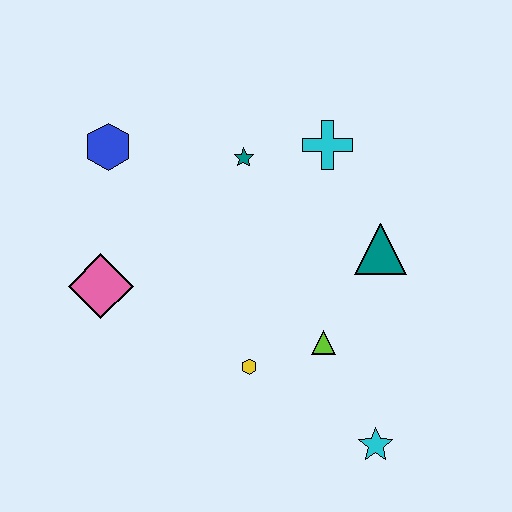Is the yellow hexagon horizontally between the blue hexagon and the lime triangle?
Yes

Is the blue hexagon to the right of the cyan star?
No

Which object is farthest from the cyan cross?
The cyan star is farthest from the cyan cross.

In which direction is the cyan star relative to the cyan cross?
The cyan star is below the cyan cross.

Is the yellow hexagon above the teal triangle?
No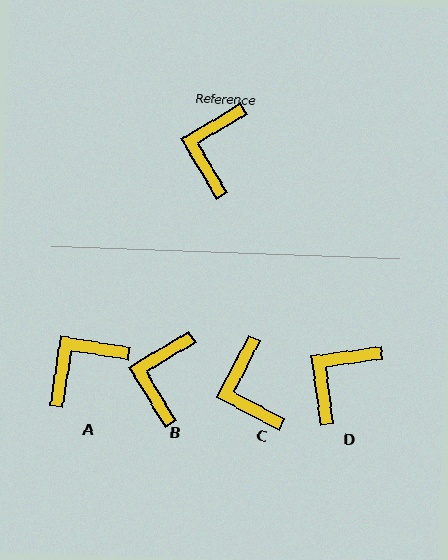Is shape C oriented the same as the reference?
No, it is off by about 32 degrees.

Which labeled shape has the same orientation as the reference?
B.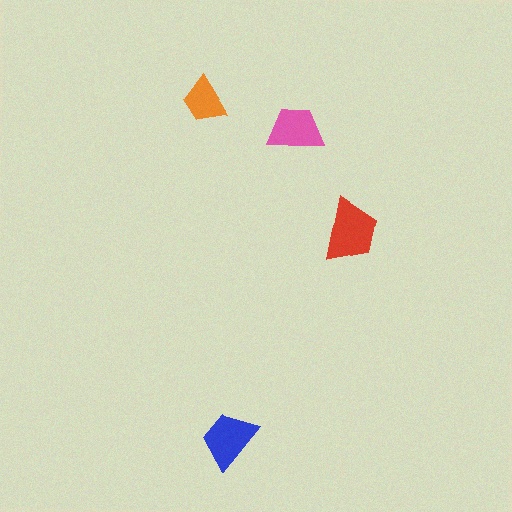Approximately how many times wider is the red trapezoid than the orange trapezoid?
About 1.5 times wider.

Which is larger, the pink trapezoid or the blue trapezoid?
The blue one.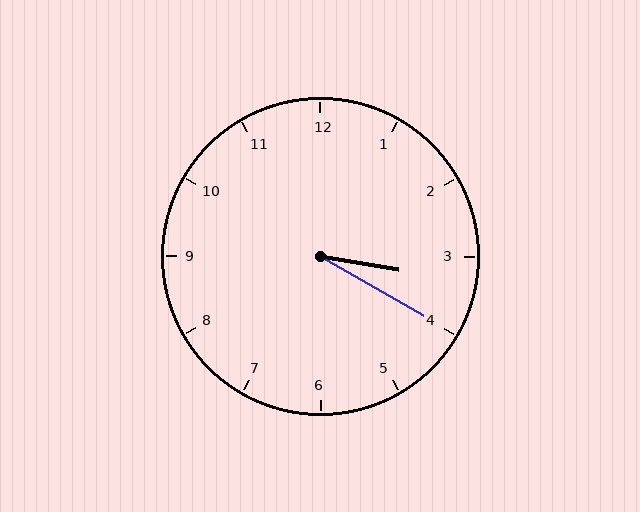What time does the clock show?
3:20.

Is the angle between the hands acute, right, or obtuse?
It is acute.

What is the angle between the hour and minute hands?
Approximately 20 degrees.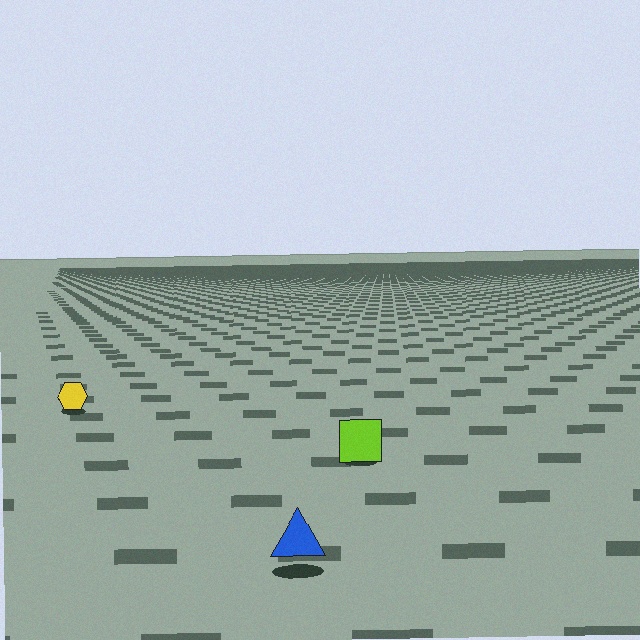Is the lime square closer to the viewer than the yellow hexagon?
Yes. The lime square is closer — you can tell from the texture gradient: the ground texture is coarser near it.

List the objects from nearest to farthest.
From nearest to farthest: the blue triangle, the lime square, the yellow hexagon.